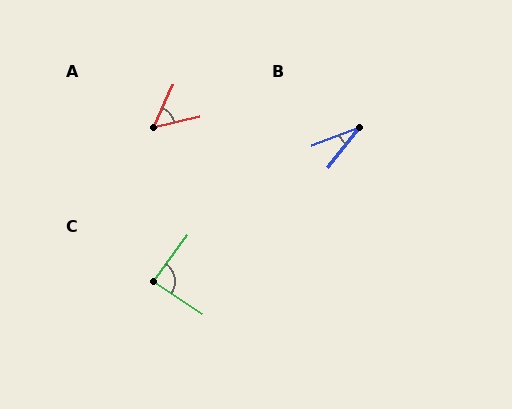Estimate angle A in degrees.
Approximately 52 degrees.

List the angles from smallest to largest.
B (30°), A (52°), C (88°).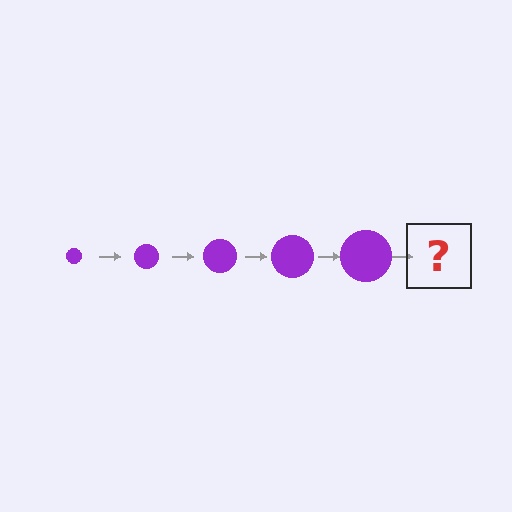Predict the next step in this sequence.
The next step is a purple circle, larger than the previous one.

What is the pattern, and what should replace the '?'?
The pattern is that the circle gets progressively larger each step. The '?' should be a purple circle, larger than the previous one.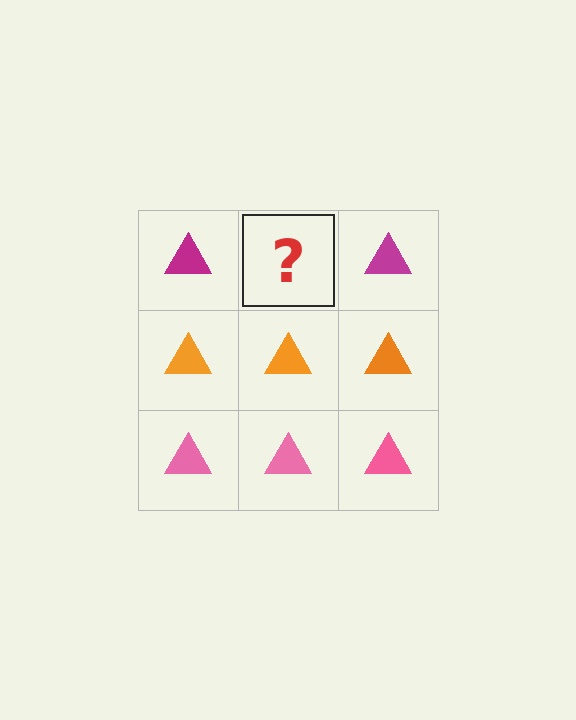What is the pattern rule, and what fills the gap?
The rule is that each row has a consistent color. The gap should be filled with a magenta triangle.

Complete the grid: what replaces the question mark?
The question mark should be replaced with a magenta triangle.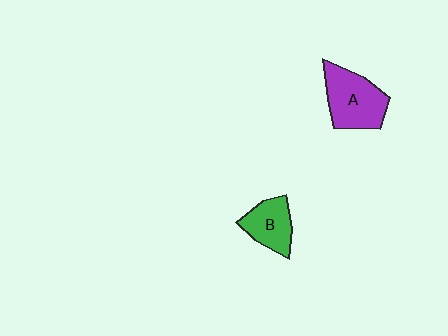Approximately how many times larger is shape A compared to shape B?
Approximately 1.5 times.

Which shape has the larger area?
Shape A (purple).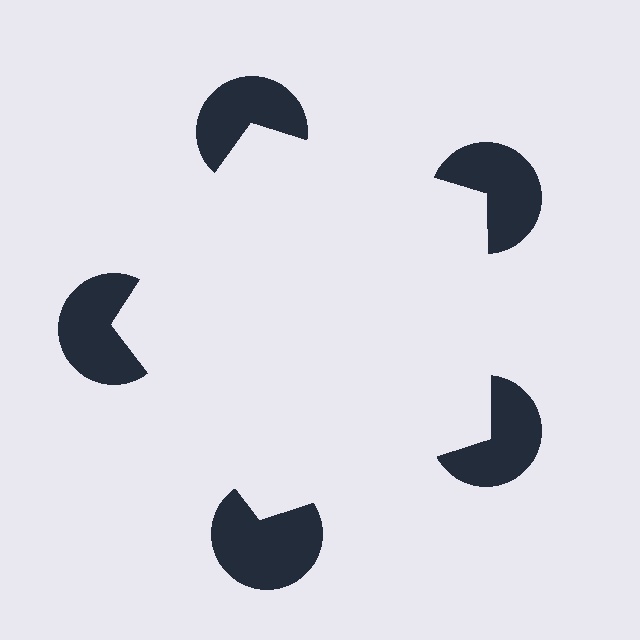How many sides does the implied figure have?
5 sides.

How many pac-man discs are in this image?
There are 5 — one at each vertex of the illusory pentagon.